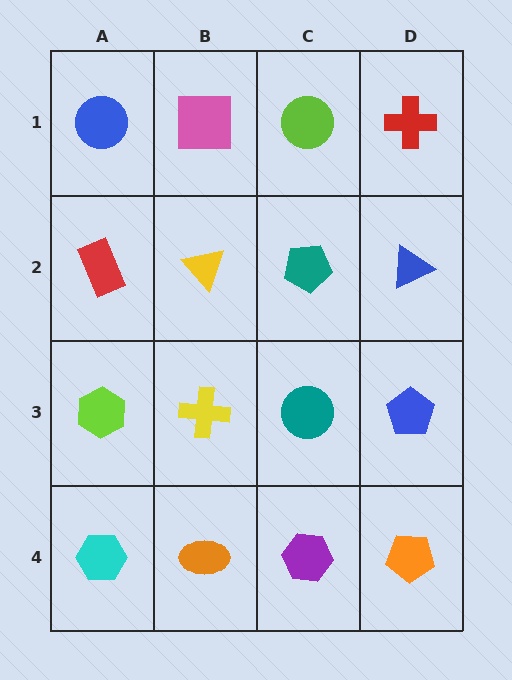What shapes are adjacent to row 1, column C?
A teal pentagon (row 2, column C), a pink square (row 1, column B), a red cross (row 1, column D).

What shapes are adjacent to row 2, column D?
A red cross (row 1, column D), a blue pentagon (row 3, column D), a teal pentagon (row 2, column C).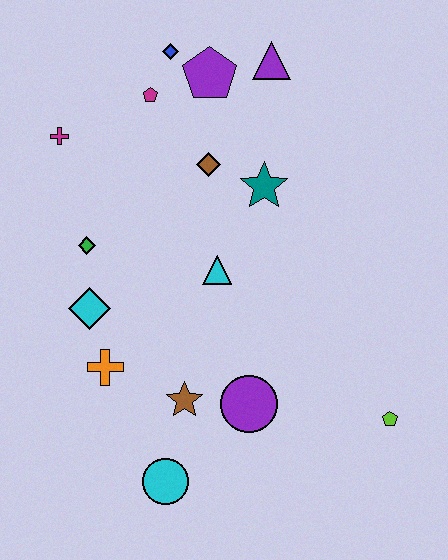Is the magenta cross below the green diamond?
No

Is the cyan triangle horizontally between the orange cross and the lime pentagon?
Yes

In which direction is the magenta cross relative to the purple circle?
The magenta cross is above the purple circle.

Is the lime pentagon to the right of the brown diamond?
Yes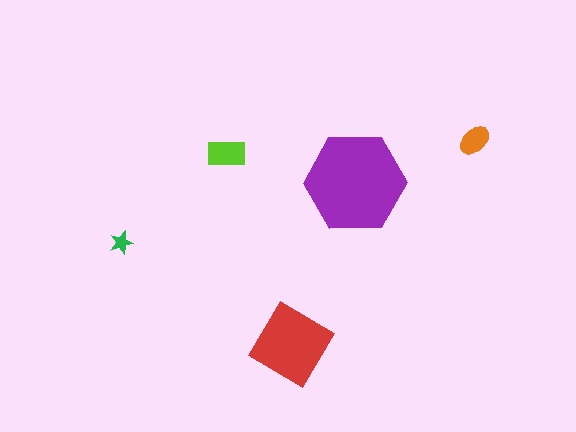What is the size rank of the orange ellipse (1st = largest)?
4th.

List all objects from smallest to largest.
The green star, the orange ellipse, the lime rectangle, the red diamond, the purple hexagon.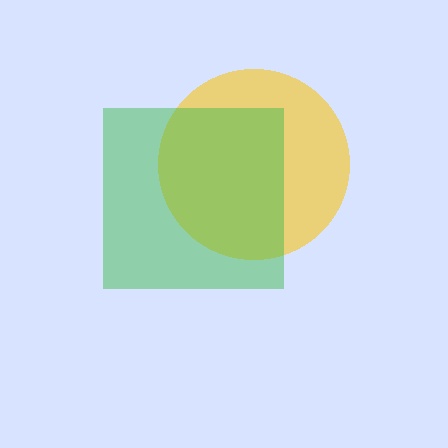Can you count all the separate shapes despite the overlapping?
Yes, there are 2 separate shapes.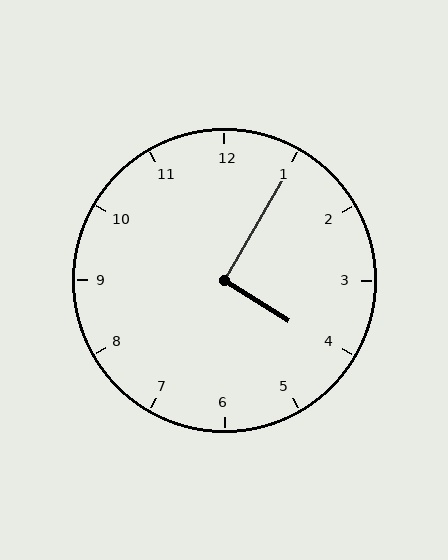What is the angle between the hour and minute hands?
Approximately 92 degrees.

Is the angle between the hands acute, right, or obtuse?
It is right.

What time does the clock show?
4:05.